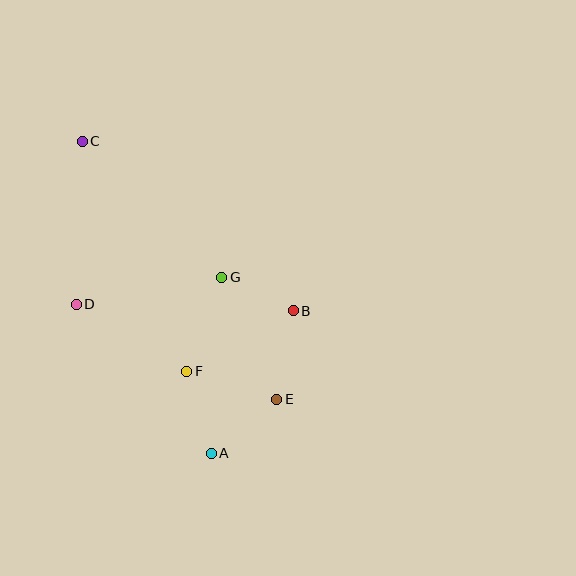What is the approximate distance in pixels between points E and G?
The distance between E and G is approximately 134 pixels.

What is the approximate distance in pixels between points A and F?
The distance between A and F is approximately 86 pixels.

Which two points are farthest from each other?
Points A and C are farthest from each other.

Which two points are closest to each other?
Points B and G are closest to each other.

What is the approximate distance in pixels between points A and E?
The distance between A and E is approximately 85 pixels.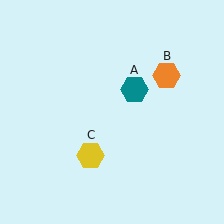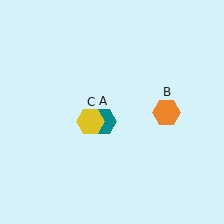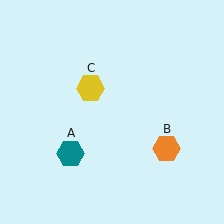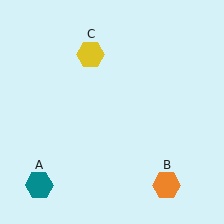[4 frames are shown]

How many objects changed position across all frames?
3 objects changed position: teal hexagon (object A), orange hexagon (object B), yellow hexagon (object C).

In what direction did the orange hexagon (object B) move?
The orange hexagon (object B) moved down.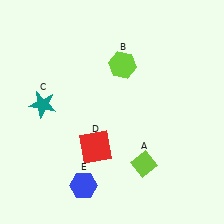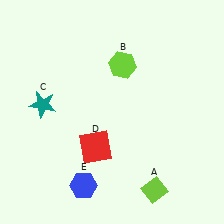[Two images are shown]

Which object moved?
The lime diamond (A) moved down.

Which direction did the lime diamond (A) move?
The lime diamond (A) moved down.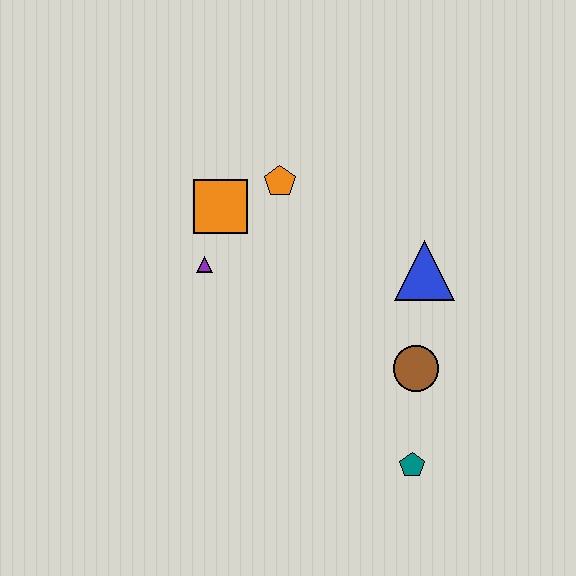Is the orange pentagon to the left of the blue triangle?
Yes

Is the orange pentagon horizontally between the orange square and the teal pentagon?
Yes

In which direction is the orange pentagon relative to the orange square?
The orange pentagon is to the right of the orange square.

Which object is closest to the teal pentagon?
The brown circle is closest to the teal pentagon.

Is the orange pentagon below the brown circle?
No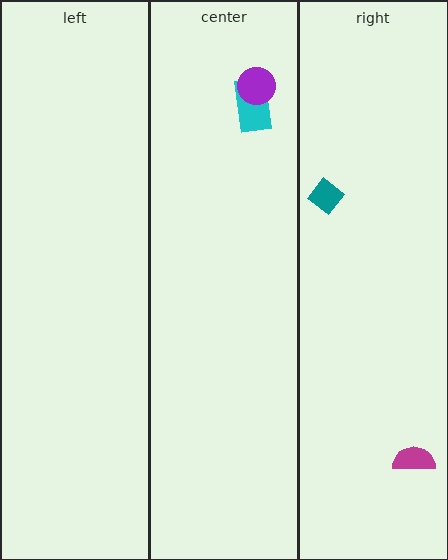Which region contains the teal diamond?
The right region.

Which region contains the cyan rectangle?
The center region.